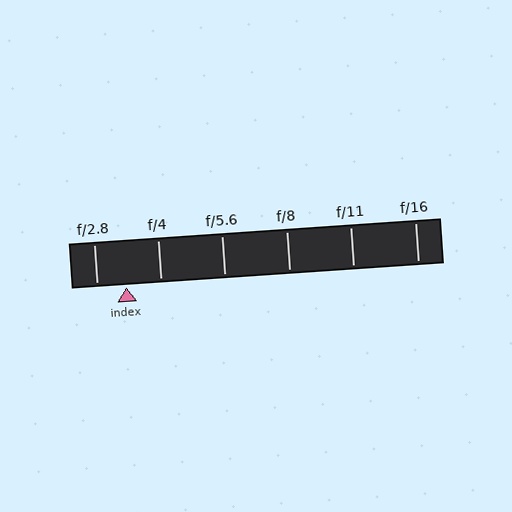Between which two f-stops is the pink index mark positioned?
The index mark is between f/2.8 and f/4.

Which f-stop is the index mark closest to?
The index mark is closest to f/2.8.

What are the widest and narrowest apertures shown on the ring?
The widest aperture shown is f/2.8 and the narrowest is f/16.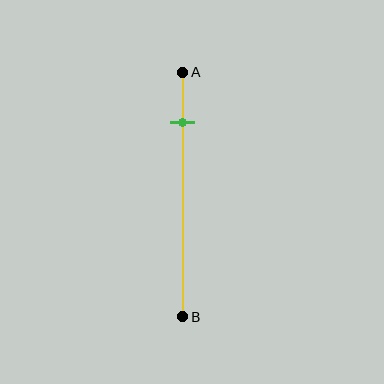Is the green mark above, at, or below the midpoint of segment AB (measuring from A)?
The green mark is above the midpoint of segment AB.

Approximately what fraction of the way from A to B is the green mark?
The green mark is approximately 20% of the way from A to B.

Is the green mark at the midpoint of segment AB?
No, the mark is at about 20% from A, not at the 50% midpoint.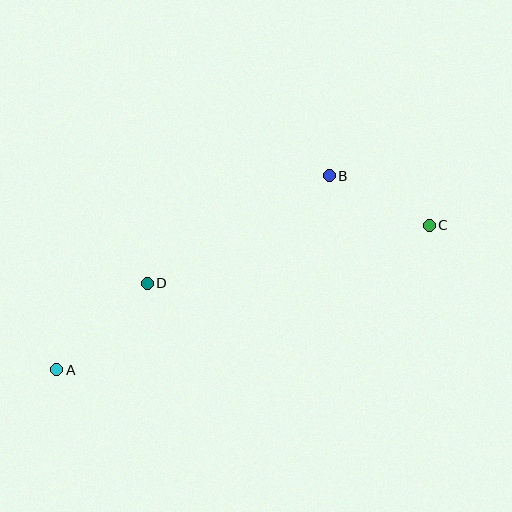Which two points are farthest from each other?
Points A and C are farthest from each other.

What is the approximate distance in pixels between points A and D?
The distance between A and D is approximately 125 pixels.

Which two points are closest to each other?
Points B and C are closest to each other.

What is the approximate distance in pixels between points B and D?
The distance between B and D is approximately 211 pixels.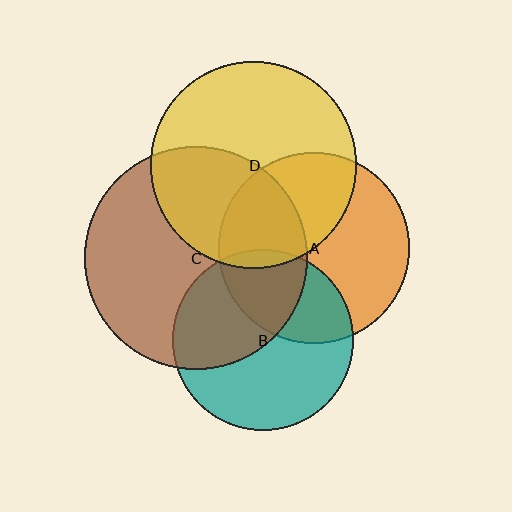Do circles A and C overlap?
Yes.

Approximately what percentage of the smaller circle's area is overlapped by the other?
Approximately 35%.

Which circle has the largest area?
Circle C (brown).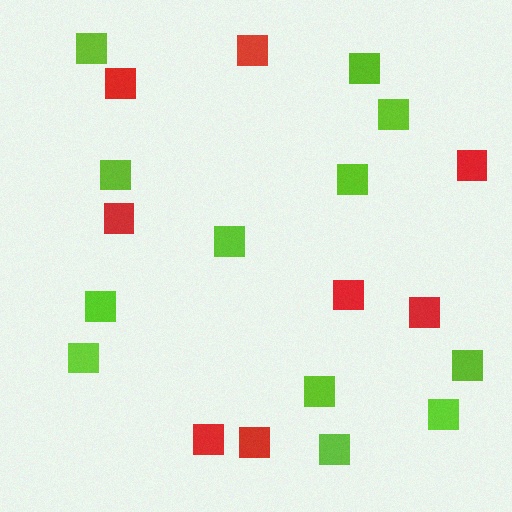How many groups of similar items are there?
There are 2 groups: one group of red squares (8) and one group of lime squares (12).